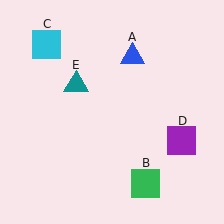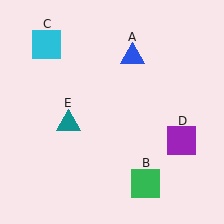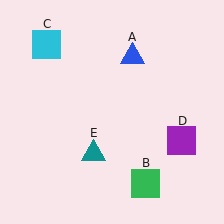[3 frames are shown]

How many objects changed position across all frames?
1 object changed position: teal triangle (object E).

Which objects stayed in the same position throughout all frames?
Blue triangle (object A) and green square (object B) and cyan square (object C) and purple square (object D) remained stationary.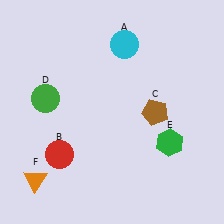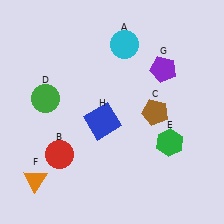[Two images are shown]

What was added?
A purple pentagon (G), a blue square (H) were added in Image 2.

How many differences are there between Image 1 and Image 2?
There are 2 differences between the two images.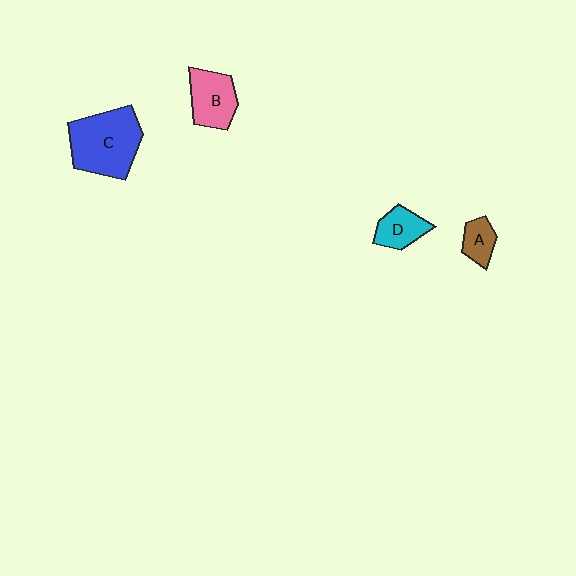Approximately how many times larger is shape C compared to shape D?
Approximately 2.4 times.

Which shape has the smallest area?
Shape A (brown).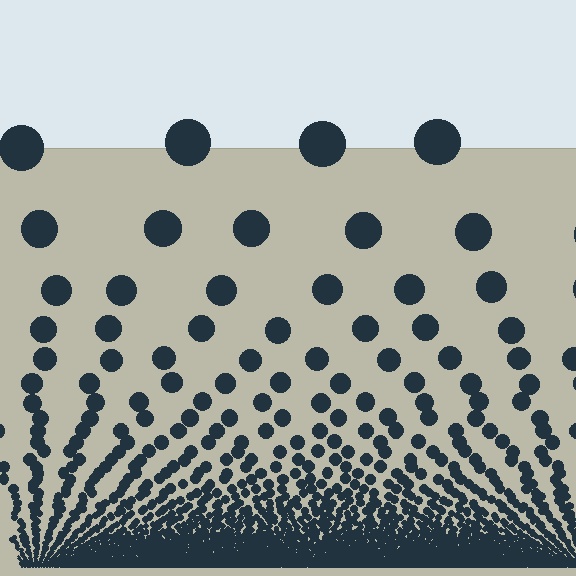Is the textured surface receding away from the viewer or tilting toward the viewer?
The surface appears to tilt toward the viewer. Texture elements get larger and sparser toward the top.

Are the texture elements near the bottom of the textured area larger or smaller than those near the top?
Smaller. The gradient is inverted — elements near the bottom are smaller and denser.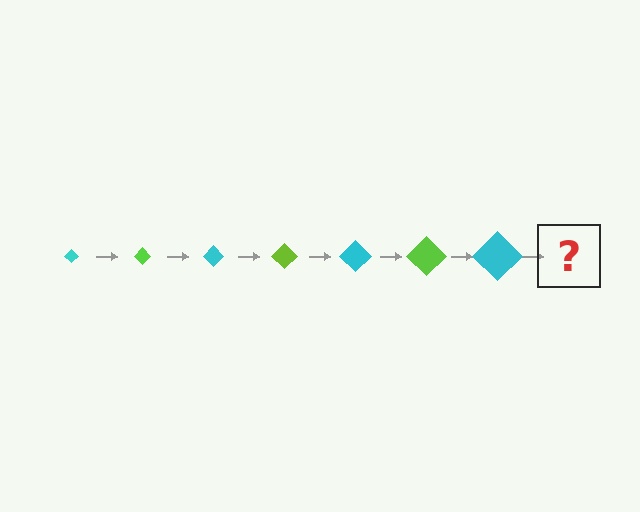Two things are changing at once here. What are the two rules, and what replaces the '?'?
The two rules are that the diamond grows larger each step and the color cycles through cyan and lime. The '?' should be a lime diamond, larger than the previous one.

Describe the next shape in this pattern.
It should be a lime diamond, larger than the previous one.